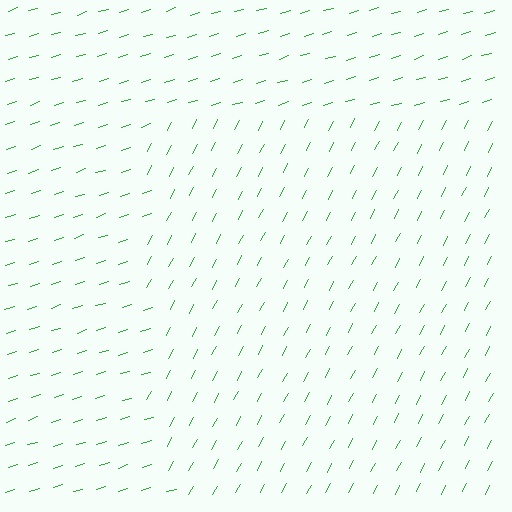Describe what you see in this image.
The image is filled with small green line segments. A rectangle region in the image has lines oriented differently from the surrounding lines, creating a visible texture boundary.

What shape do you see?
I see a rectangle.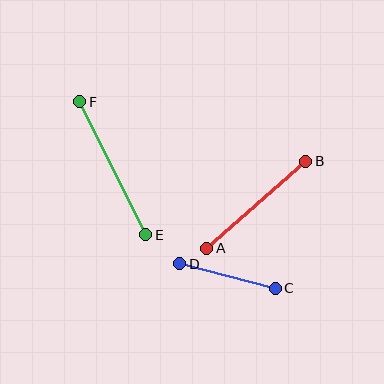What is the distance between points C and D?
The distance is approximately 99 pixels.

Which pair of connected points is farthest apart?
Points E and F are farthest apart.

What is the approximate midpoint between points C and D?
The midpoint is at approximately (227, 276) pixels.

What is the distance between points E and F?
The distance is approximately 148 pixels.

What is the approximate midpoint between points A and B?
The midpoint is at approximately (256, 205) pixels.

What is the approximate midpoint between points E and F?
The midpoint is at approximately (113, 168) pixels.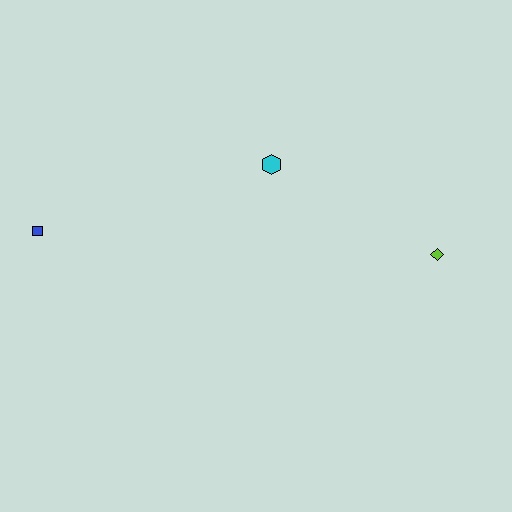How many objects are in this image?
There are 3 objects.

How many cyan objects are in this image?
There is 1 cyan object.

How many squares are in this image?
There is 1 square.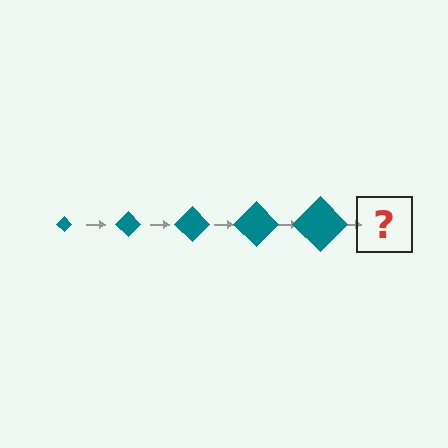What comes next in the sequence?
The next element should be a teal diamond, larger than the previous one.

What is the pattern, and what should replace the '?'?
The pattern is that the diamond gets progressively larger each step. The '?' should be a teal diamond, larger than the previous one.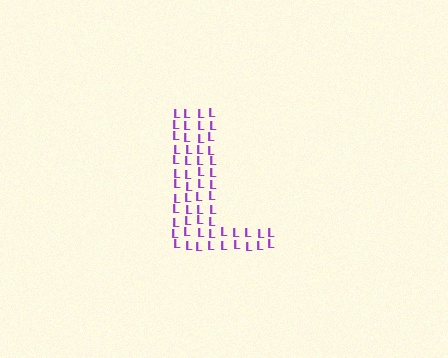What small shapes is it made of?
It is made of small letter L's.